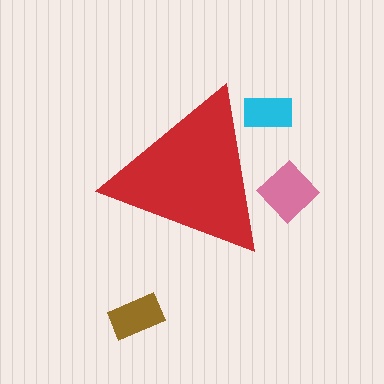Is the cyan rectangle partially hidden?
Yes, the cyan rectangle is partially hidden behind the red triangle.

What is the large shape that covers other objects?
A red triangle.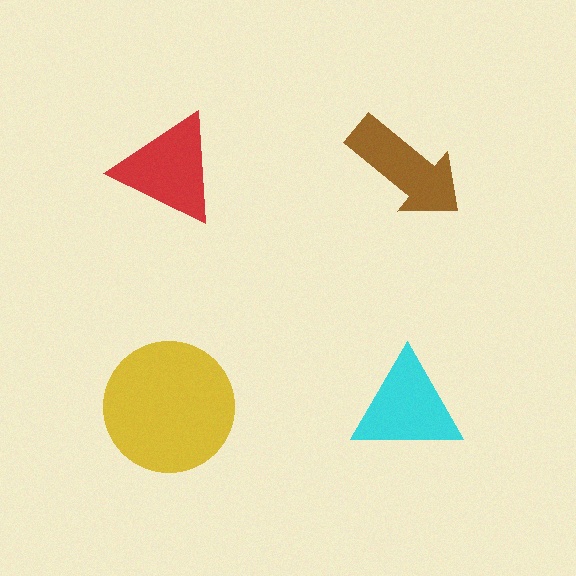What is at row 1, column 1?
A red triangle.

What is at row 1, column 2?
A brown arrow.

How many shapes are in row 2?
2 shapes.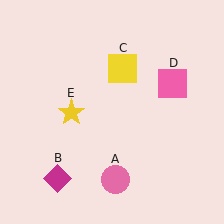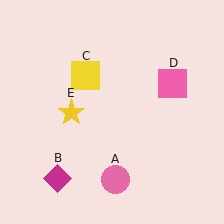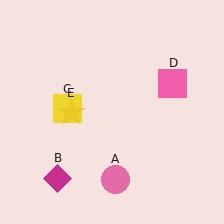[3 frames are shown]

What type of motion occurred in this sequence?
The yellow square (object C) rotated counterclockwise around the center of the scene.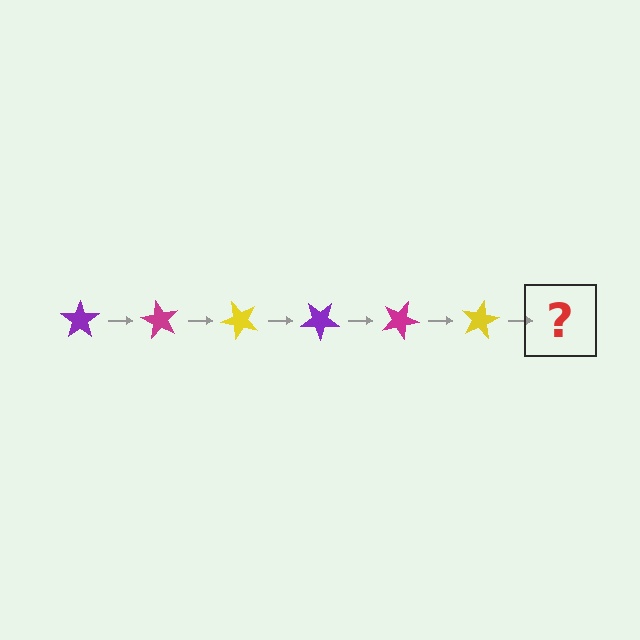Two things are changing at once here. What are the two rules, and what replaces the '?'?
The two rules are that it rotates 60 degrees each step and the color cycles through purple, magenta, and yellow. The '?' should be a purple star, rotated 360 degrees from the start.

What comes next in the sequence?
The next element should be a purple star, rotated 360 degrees from the start.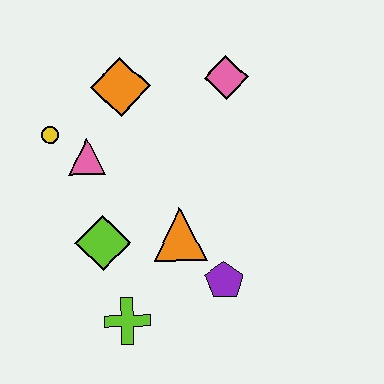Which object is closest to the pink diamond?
The orange diamond is closest to the pink diamond.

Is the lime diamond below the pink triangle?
Yes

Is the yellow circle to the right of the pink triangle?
No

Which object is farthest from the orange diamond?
The lime cross is farthest from the orange diamond.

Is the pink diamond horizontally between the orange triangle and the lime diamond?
No